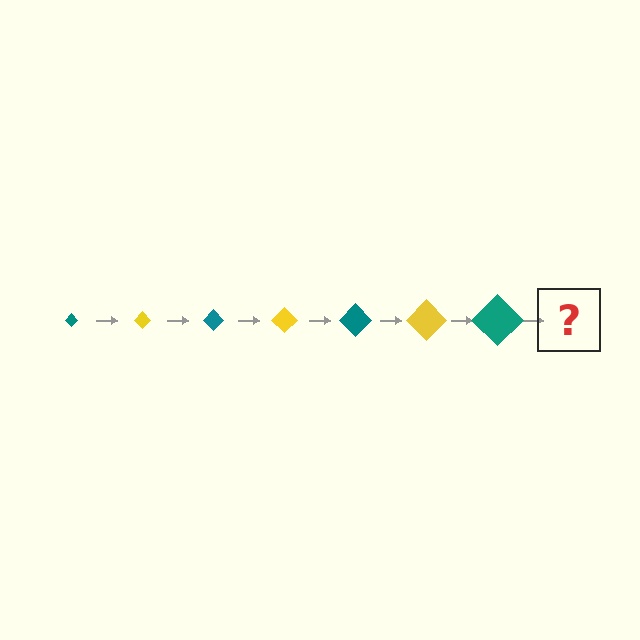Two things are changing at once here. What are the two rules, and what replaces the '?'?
The two rules are that the diamond grows larger each step and the color cycles through teal and yellow. The '?' should be a yellow diamond, larger than the previous one.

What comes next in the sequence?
The next element should be a yellow diamond, larger than the previous one.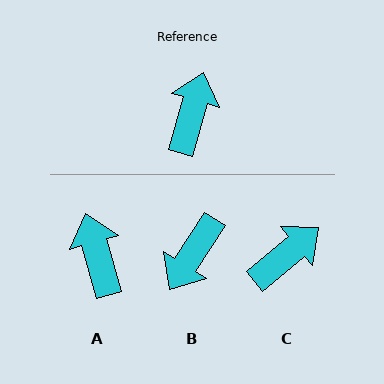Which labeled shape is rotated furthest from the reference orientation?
B, about 163 degrees away.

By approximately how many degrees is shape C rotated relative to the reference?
Approximately 34 degrees clockwise.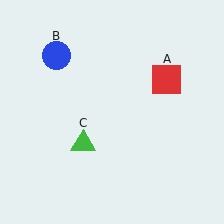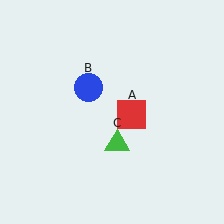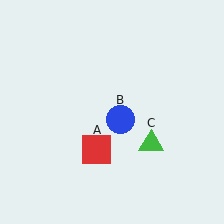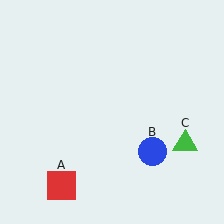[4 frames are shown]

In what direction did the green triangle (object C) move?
The green triangle (object C) moved right.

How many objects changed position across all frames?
3 objects changed position: red square (object A), blue circle (object B), green triangle (object C).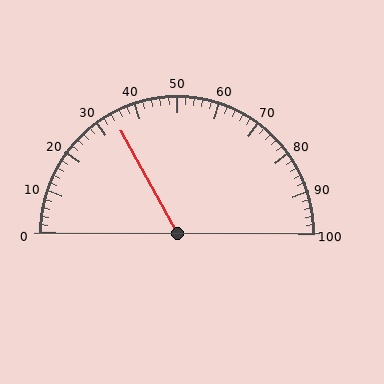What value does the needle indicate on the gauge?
The needle indicates approximately 34.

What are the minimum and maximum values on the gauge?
The gauge ranges from 0 to 100.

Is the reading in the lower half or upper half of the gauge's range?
The reading is in the lower half of the range (0 to 100).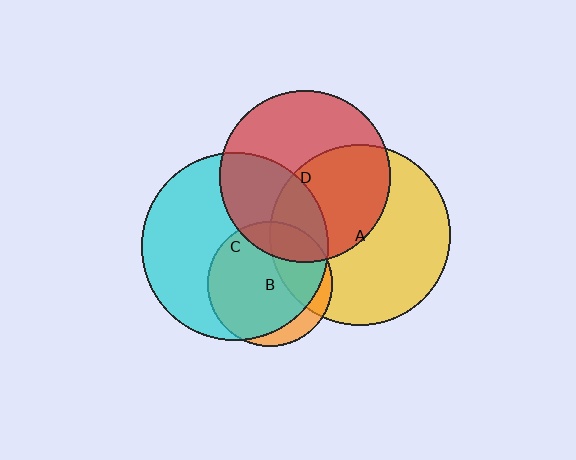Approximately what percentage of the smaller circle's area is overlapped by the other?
Approximately 35%.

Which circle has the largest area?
Circle C (cyan).